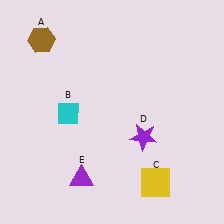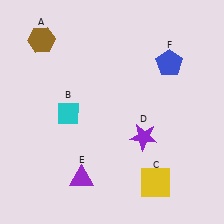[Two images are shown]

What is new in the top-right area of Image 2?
A blue pentagon (F) was added in the top-right area of Image 2.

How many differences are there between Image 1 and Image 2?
There is 1 difference between the two images.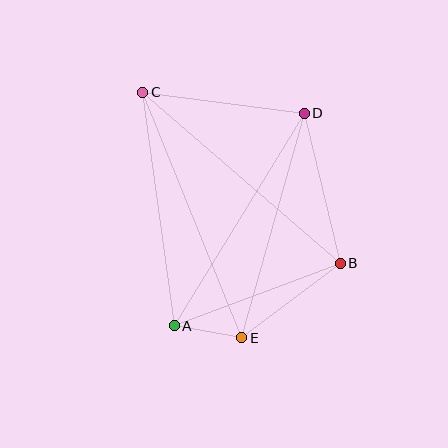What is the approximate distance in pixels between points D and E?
The distance between D and E is approximately 233 pixels.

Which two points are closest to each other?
Points A and E are closest to each other.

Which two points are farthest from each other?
Points C and E are farthest from each other.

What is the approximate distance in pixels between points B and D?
The distance between B and D is approximately 154 pixels.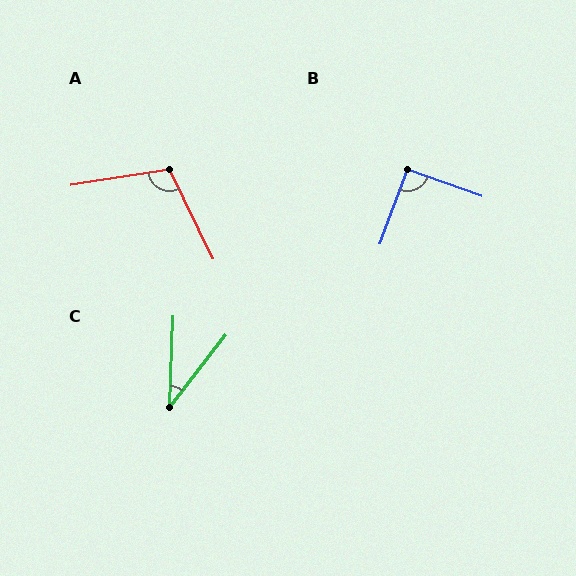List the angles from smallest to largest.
C (36°), B (91°), A (107°).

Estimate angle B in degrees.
Approximately 91 degrees.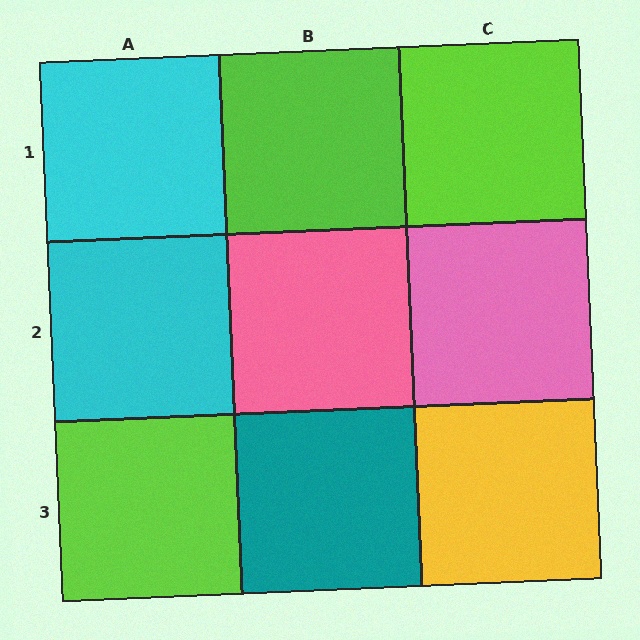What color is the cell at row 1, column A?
Cyan.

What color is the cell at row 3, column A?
Lime.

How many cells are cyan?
2 cells are cyan.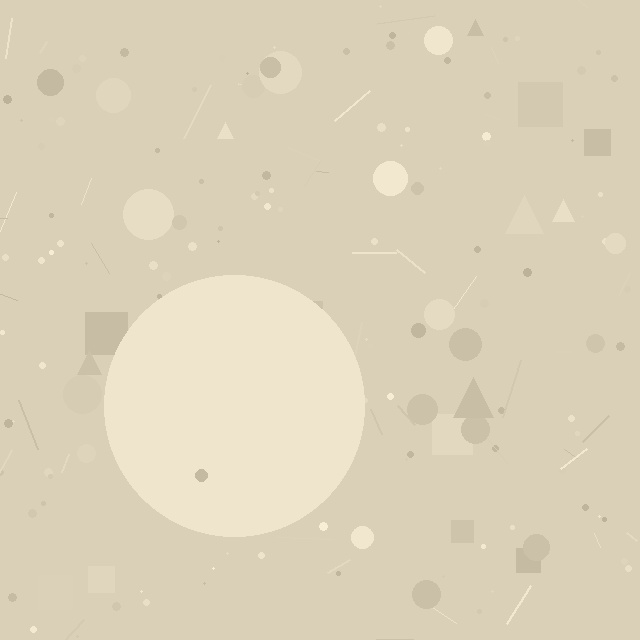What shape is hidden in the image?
A circle is hidden in the image.